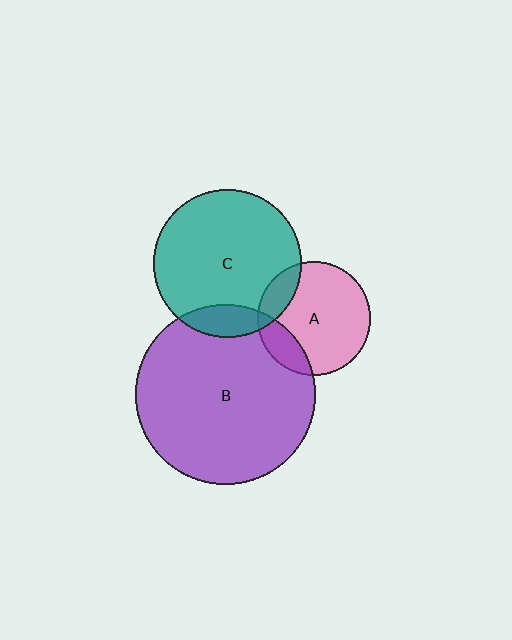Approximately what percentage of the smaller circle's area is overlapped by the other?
Approximately 15%.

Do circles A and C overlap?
Yes.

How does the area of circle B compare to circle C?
Approximately 1.5 times.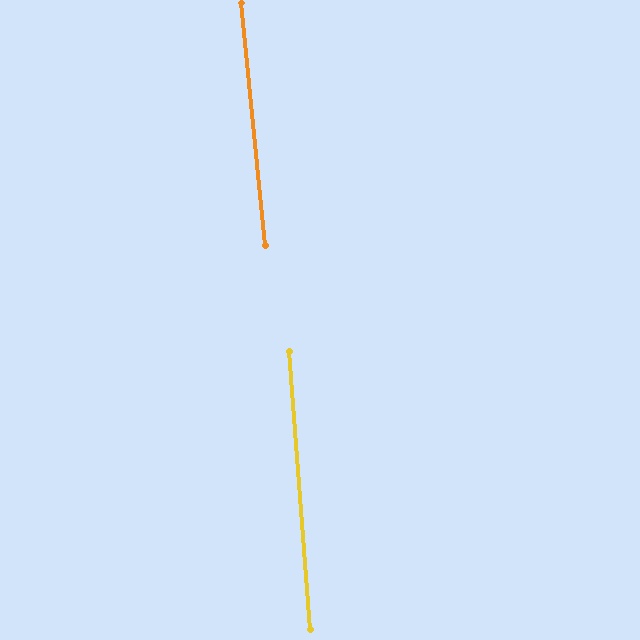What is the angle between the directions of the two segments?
Approximately 1 degree.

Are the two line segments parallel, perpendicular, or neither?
Parallel — their directions differ by only 1.2°.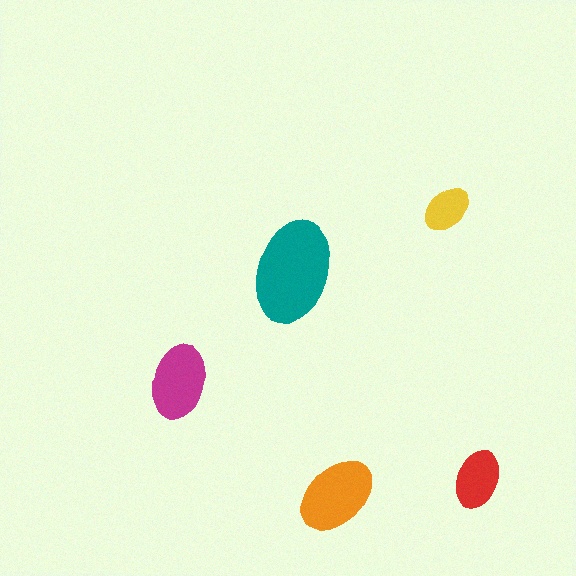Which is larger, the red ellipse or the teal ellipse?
The teal one.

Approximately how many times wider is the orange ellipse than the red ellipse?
About 1.5 times wider.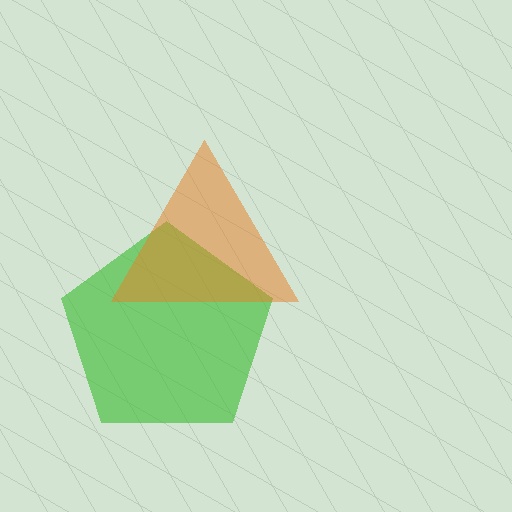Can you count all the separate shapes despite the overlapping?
Yes, there are 2 separate shapes.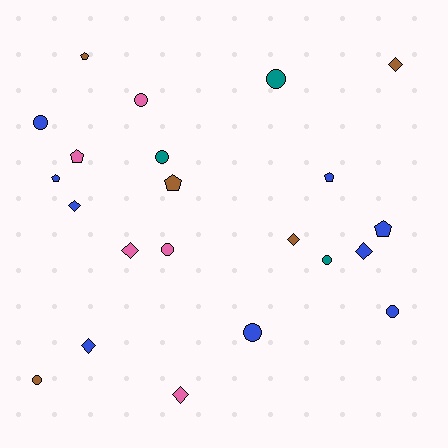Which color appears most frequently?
Blue, with 9 objects.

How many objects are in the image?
There are 22 objects.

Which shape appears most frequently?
Circle, with 9 objects.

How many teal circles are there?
There are 3 teal circles.